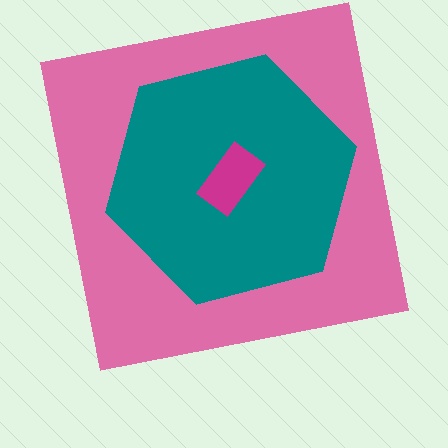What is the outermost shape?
The pink square.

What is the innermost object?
The magenta rectangle.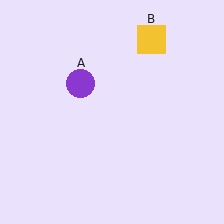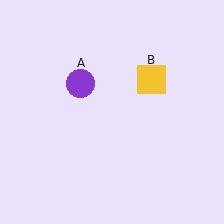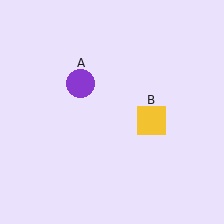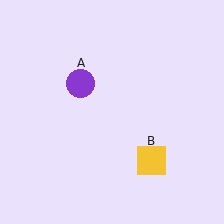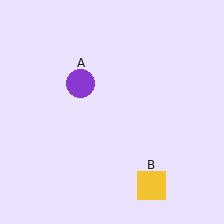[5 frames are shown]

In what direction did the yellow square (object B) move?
The yellow square (object B) moved down.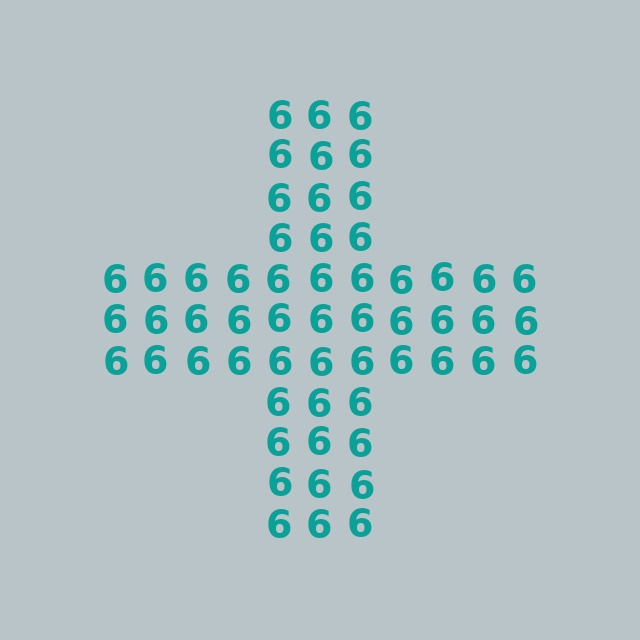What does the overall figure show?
The overall figure shows a cross.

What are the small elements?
The small elements are digit 6's.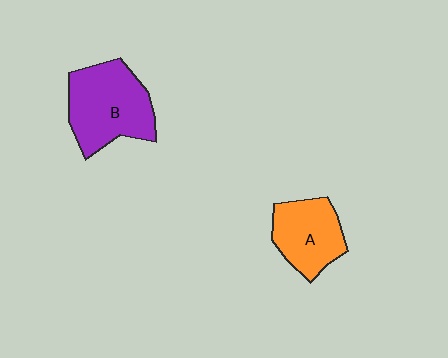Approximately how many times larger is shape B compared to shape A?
Approximately 1.4 times.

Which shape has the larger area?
Shape B (purple).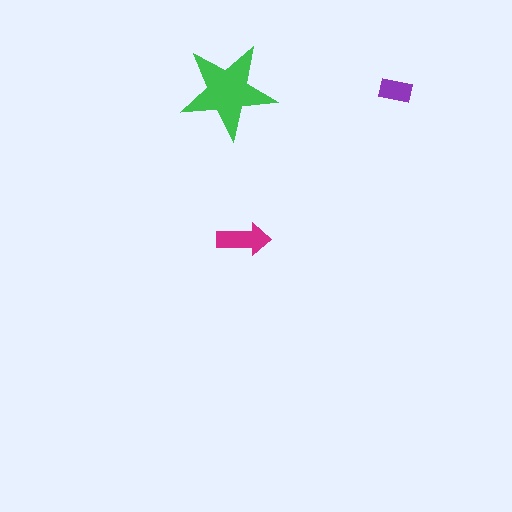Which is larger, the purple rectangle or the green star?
The green star.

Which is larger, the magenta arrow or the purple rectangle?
The magenta arrow.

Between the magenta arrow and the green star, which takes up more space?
The green star.